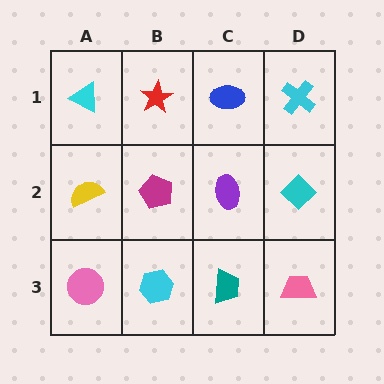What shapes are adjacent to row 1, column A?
A yellow semicircle (row 2, column A), a red star (row 1, column B).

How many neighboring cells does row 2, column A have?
3.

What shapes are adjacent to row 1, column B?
A magenta pentagon (row 2, column B), a cyan triangle (row 1, column A), a blue ellipse (row 1, column C).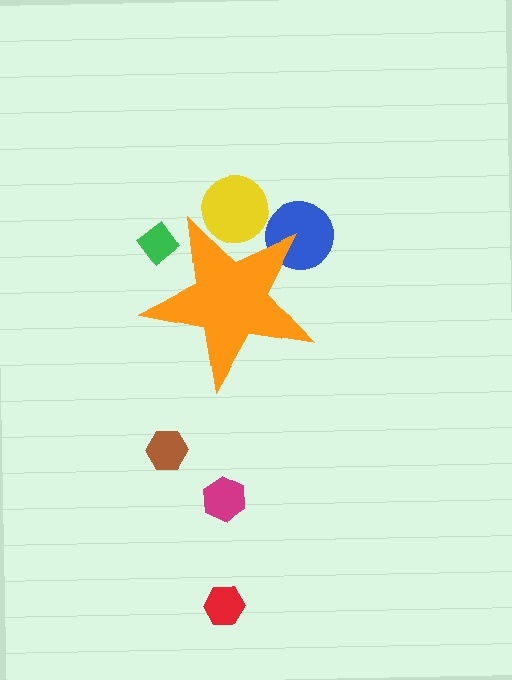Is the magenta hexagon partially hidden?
No, the magenta hexagon is fully visible.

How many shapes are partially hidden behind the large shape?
3 shapes are partially hidden.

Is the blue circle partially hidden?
Yes, the blue circle is partially hidden behind the orange star.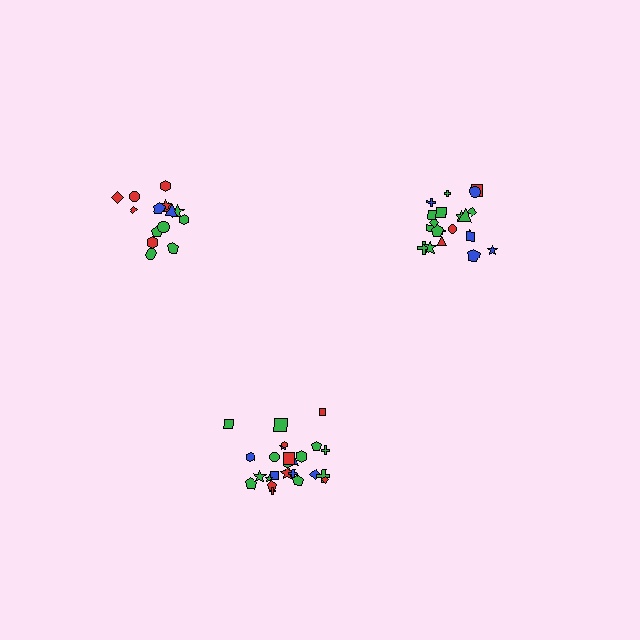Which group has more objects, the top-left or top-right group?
The top-right group.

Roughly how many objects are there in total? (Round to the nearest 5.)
Roughly 60 objects in total.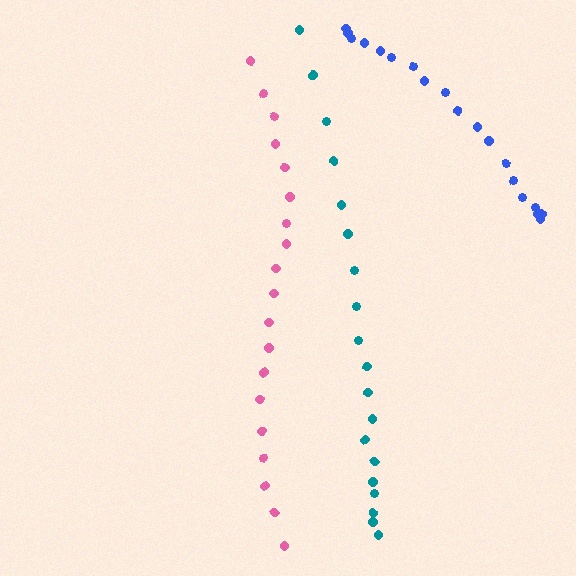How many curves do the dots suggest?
There are 3 distinct paths.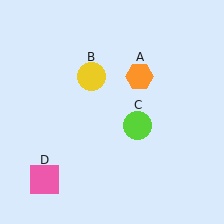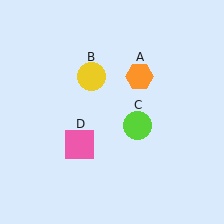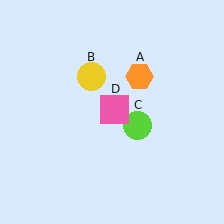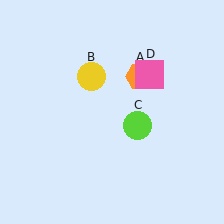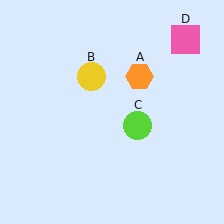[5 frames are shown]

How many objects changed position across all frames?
1 object changed position: pink square (object D).